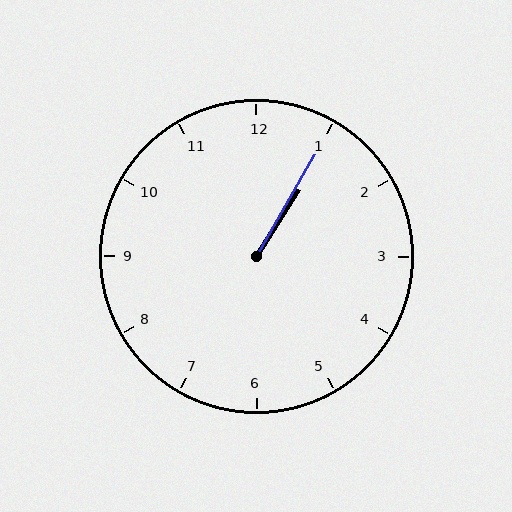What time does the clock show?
1:05.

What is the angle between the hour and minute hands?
Approximately 2 degrees.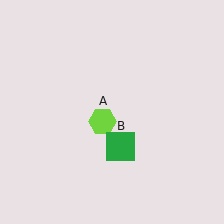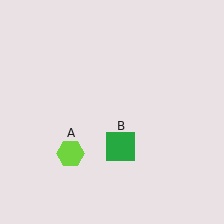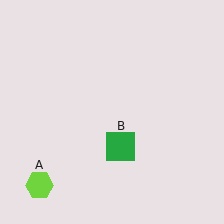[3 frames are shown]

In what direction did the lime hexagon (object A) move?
The lime hexagon (object A) moved down and to the left.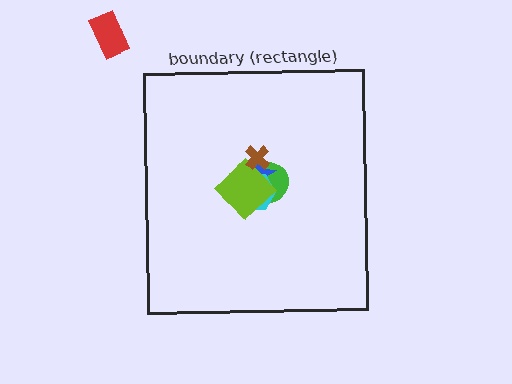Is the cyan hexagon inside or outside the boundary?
Inside.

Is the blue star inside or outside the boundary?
Inside.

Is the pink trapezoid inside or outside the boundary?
Inside.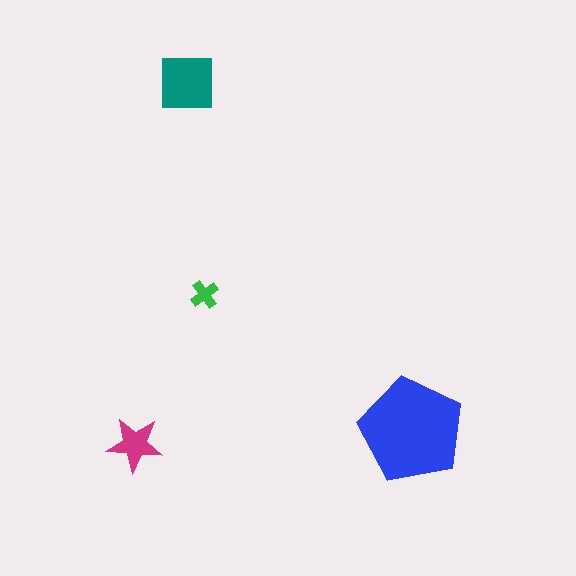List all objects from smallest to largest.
The green cross, the magenta star, the teal square, the blue pentagon.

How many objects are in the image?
There are 4 objects in the image.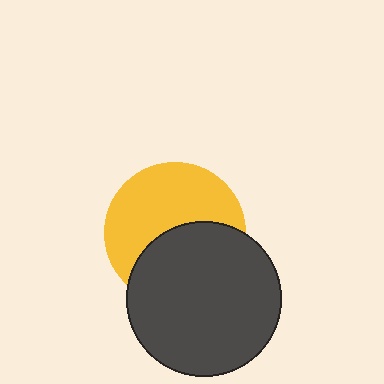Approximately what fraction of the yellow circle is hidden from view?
Roughly 45% of the yellow circle is hidden behind the dark gray circle.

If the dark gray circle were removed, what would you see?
You would see the complete yellow circle.